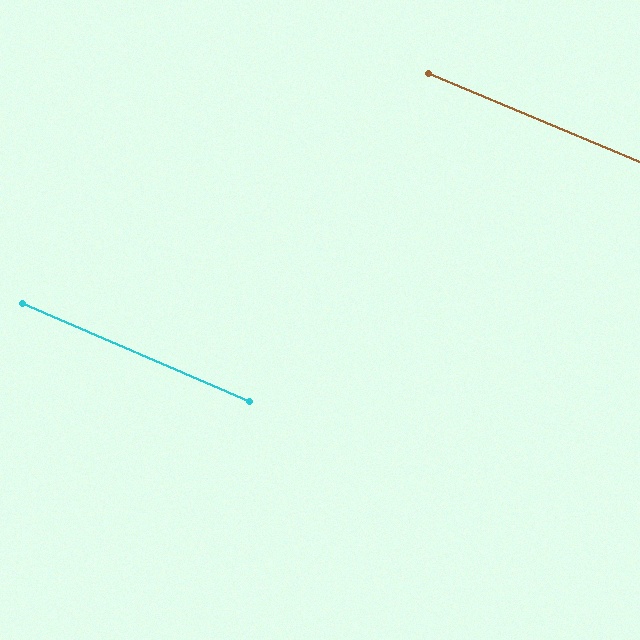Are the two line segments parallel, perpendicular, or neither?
Parallel — their directions differ by only 0.4°.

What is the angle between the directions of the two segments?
Approximately 0 degrees.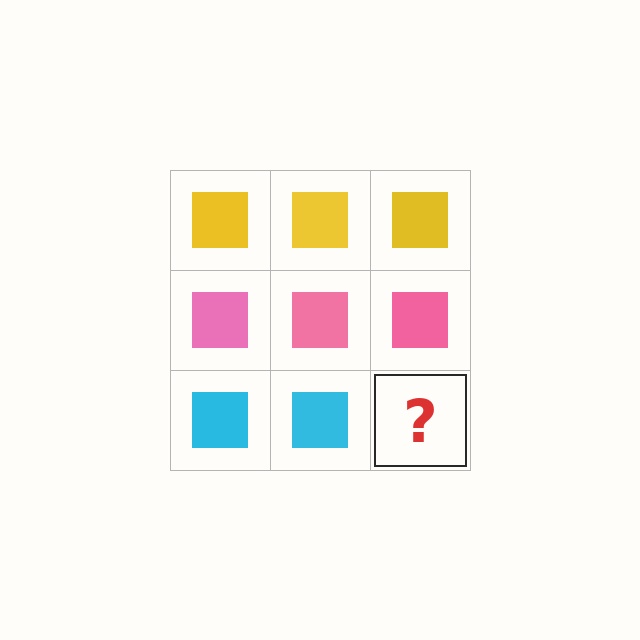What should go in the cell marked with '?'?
The missing cell should contain a cyan square.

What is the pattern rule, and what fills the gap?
The rule is that each row has a consistent color. The gap should be filled with a cyan square.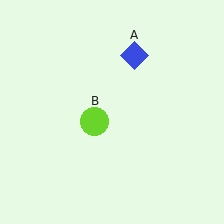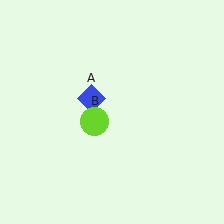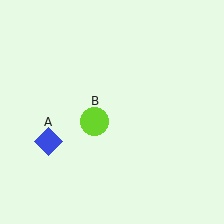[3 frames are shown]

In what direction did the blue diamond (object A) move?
The blue diamond (object A) moved down and to the left.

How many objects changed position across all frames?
1 object changed position: blue diamond (object A).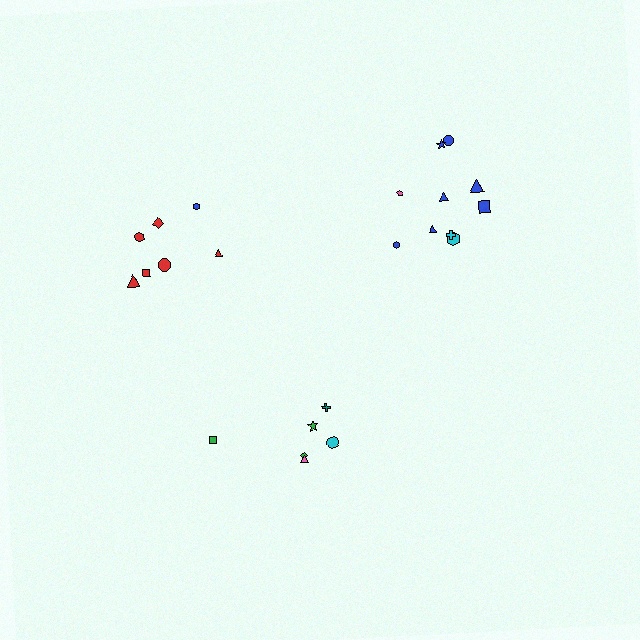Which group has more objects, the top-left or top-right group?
The top-right group.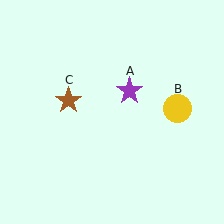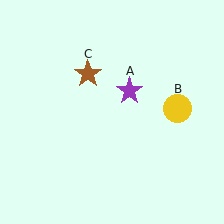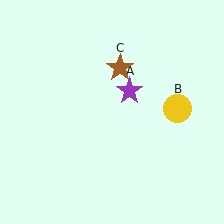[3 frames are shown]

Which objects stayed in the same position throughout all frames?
Purple star (object A) and yellow circle (object B) remained stationary.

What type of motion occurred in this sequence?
The brown star (object C) rotated clockwise around the center of the scene.